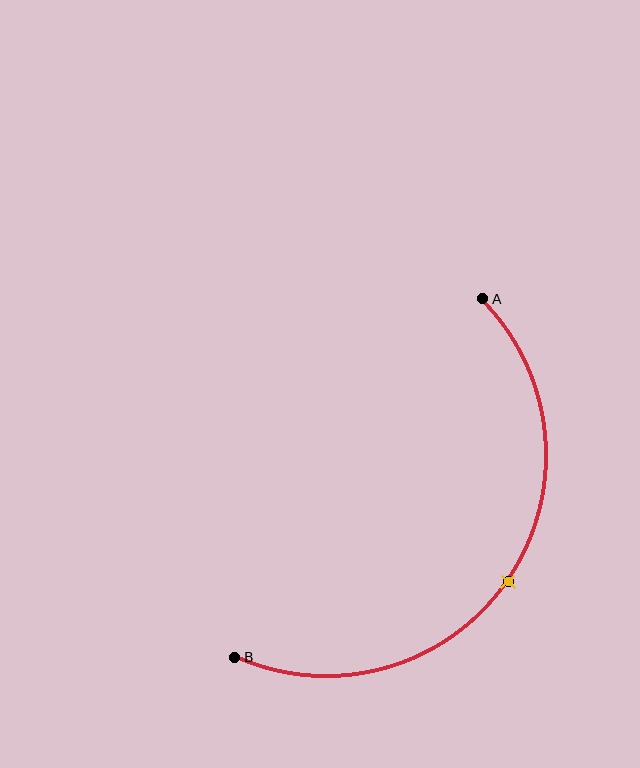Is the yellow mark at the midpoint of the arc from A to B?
Yes. The yellow mark lies on the arc at equal arc-length from both A and B — it is the arc midpoint.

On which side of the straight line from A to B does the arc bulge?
The arc bulges below and to the right of the straight line connecting A and B.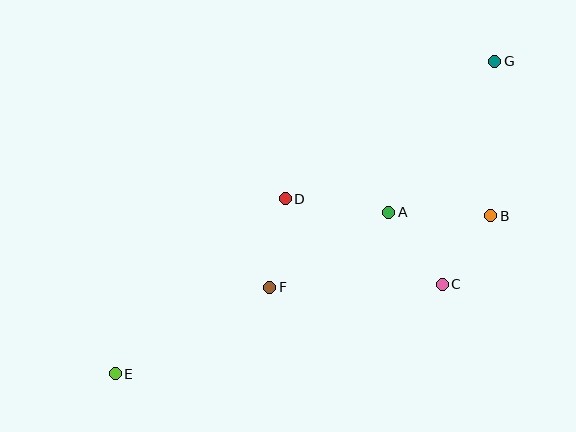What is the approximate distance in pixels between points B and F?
The distance between B and F is approximately 232 pixels.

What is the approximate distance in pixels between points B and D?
The distance between B and D is approximately 206 pixels.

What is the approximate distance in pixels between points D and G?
The distance between D and G is approximately 251 pixels.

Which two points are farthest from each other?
Points E and G are farthest from each other.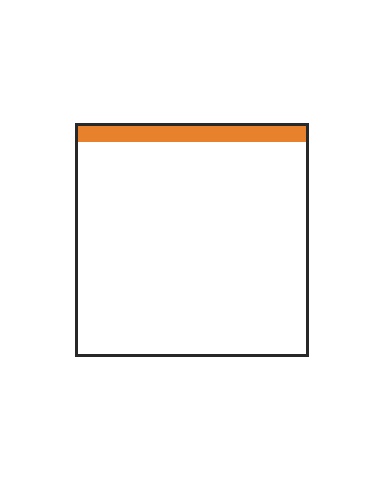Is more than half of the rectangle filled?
No.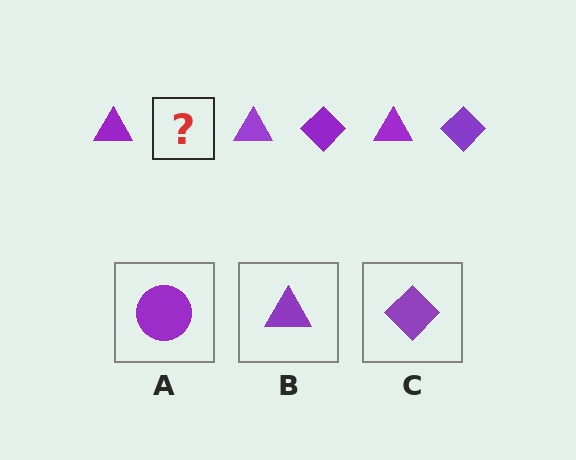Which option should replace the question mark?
Option C.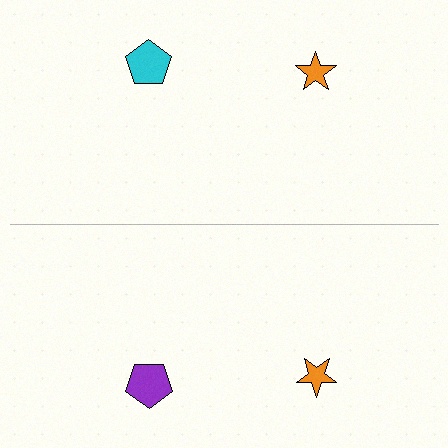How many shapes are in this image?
There are 4 shapes in this image.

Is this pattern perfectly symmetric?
No, the pattern is not perfectly symmetric. The purple pentagon on the bottom side breaks the symmetry — its mirror counterpart is cyan.